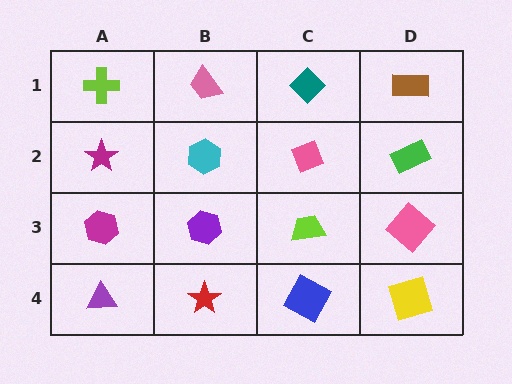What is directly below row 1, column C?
A pink diamond.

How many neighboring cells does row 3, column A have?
3.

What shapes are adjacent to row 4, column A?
A magenta hexagon (row 3, column A), a red star (row 4, column B).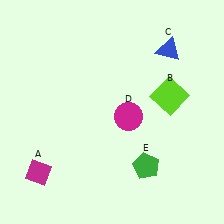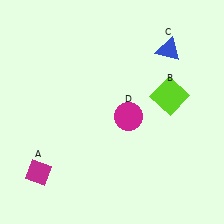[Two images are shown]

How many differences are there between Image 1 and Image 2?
There is 1 difference between the two images.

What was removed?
The green pentagon (E) was removed in Image 2.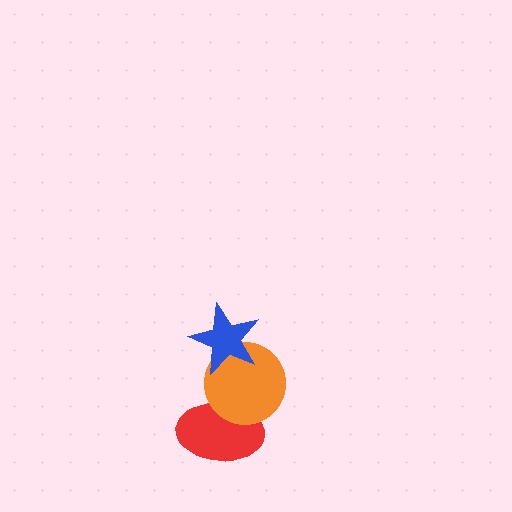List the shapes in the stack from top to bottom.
From top to bottom: the blue star, the orange circle, the red ellipse.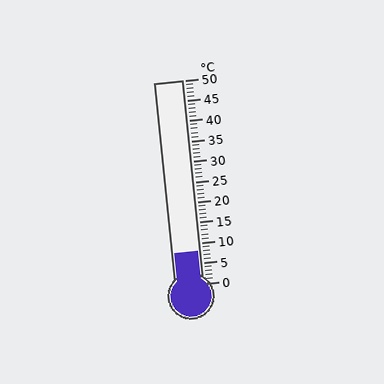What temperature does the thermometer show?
The thermometer shows approximately 8°C.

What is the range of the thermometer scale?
The thermometer scale ranges from 0°C to 50°C.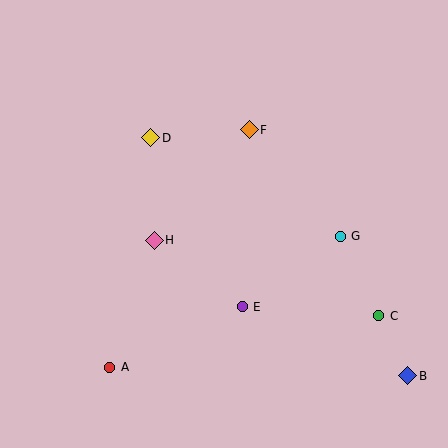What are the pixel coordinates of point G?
Point G is at (340, 236).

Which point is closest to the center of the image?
Point H at (154, 240) is closest to the center.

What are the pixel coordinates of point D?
Point D is at (151, 138).